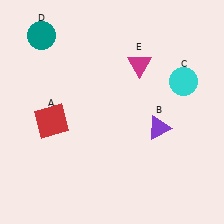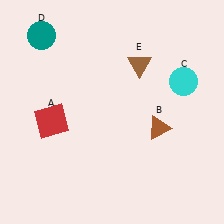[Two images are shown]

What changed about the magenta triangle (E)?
In Image 1, E is magenta. In Image 2, it changed to brown.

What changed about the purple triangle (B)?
In Image 1, B is purple. In Image 2, it changed to brown.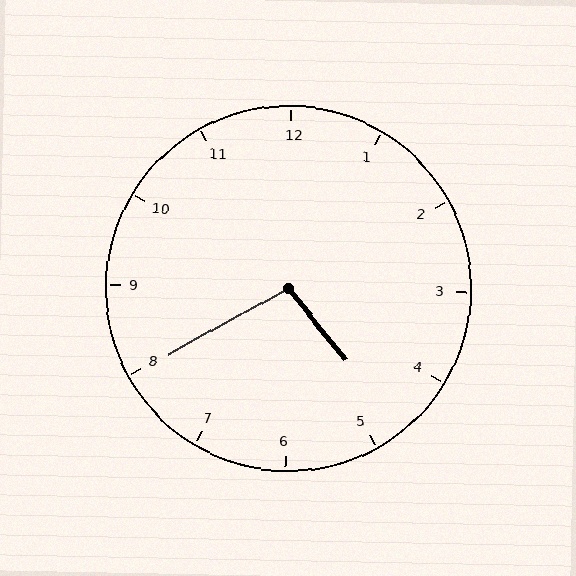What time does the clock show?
4:40.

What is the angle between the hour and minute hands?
Approximately 100 degrees.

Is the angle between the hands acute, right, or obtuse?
It is obtuse.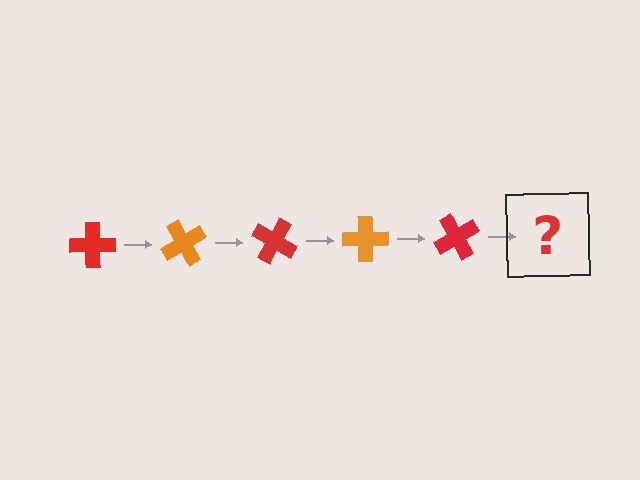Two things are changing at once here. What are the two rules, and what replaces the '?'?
The two rules are that it rotates 60 degrees each step and the color cycles through red and orange. The '?' should be an orange cross, rotated 300 degrees from the start.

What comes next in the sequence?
The next element should be an orange cross, rotated 300 degrees from the start.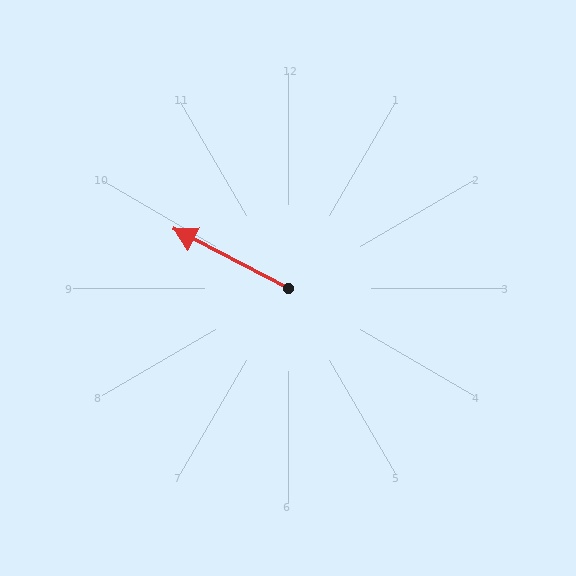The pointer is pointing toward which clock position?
Roughly 10 o'clock.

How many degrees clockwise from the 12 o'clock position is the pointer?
Approximately 297 degrees.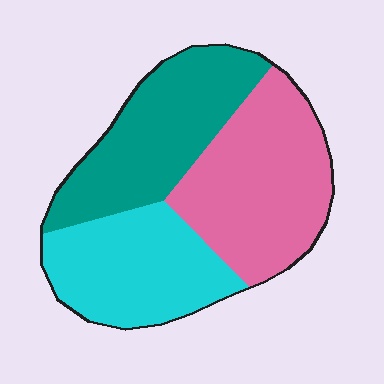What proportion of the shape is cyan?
Cyan covers about 30% of the shape.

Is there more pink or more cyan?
Pink.